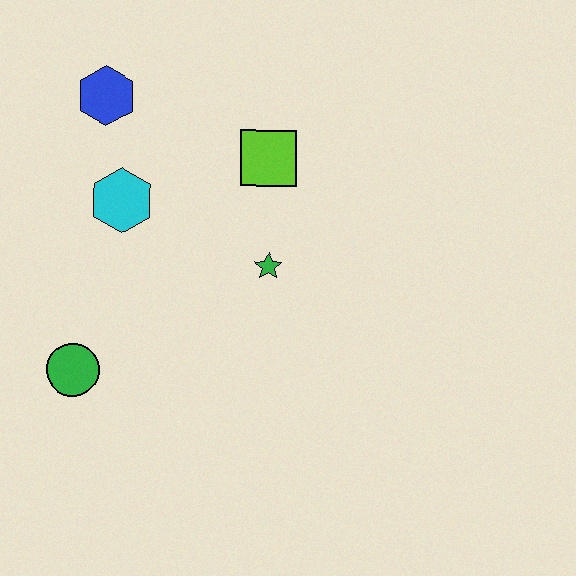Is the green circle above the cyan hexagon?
No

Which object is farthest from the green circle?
The lime square is farthest from the green circle.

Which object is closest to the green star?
The lime square is closest to the green star.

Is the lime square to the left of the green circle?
No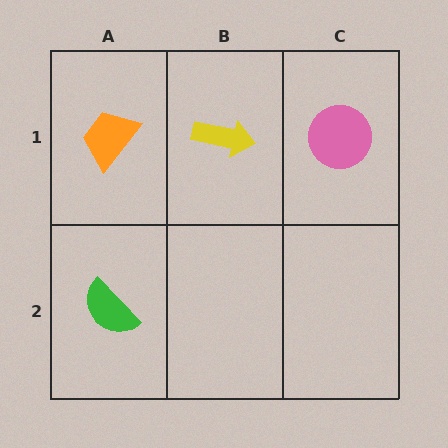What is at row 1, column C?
A pink circle.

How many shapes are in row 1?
3 shapes.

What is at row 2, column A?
A green semicircle.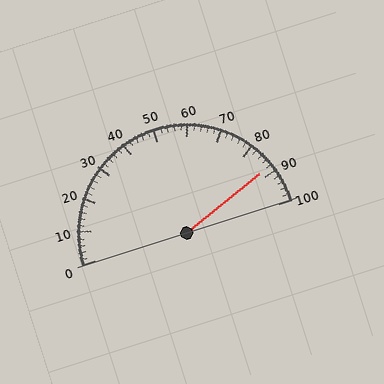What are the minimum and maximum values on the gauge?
The gauge ranges from 0 to 100.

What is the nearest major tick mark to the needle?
The nearest major tick mark is 90.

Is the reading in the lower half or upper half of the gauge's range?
The reading is in the upper half of the range (0 to 100).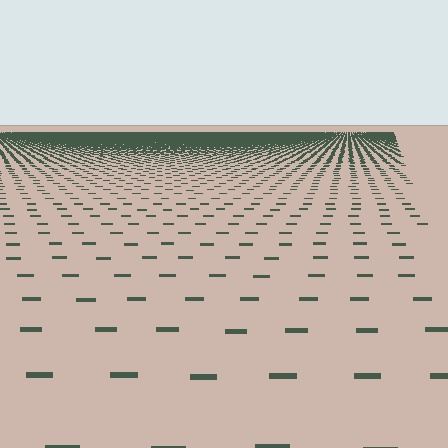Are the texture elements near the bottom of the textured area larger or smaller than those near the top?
Larger. Near the bottom, elements are closer to the viewer and appear at a bigger on-screen size.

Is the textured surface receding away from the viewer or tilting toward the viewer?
The surface is receding away from the viewer. Texture elements get smaller and denser toward the top.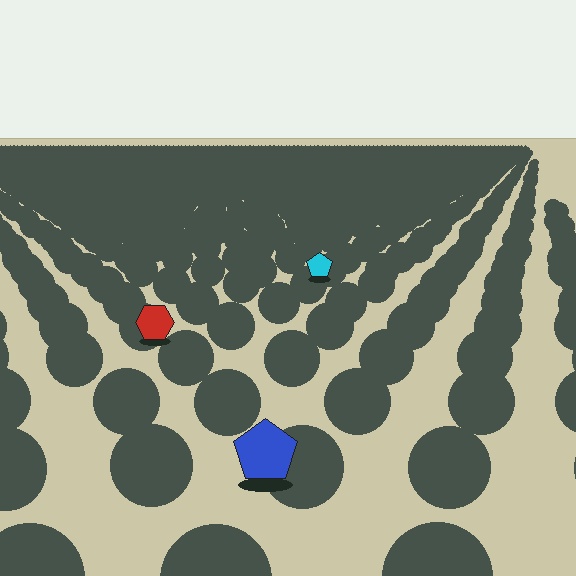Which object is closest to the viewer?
The blue pentagon is closest. The texture marks near it are larger and more spread out.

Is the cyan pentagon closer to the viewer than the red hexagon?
No. The red hexagon is closer — you can tell from the texture gradient: the ground texture is coarser near it.